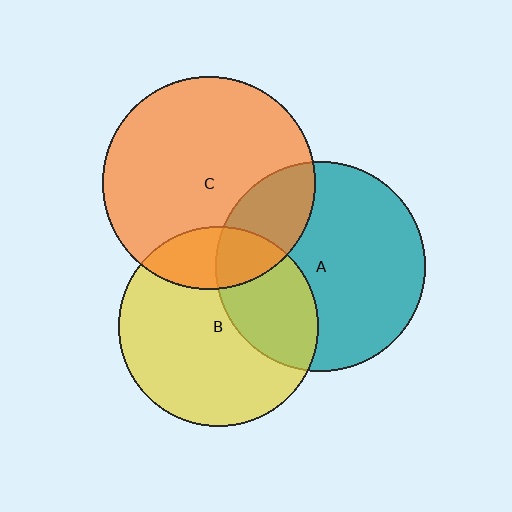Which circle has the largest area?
Circle C (orange).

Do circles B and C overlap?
Yes.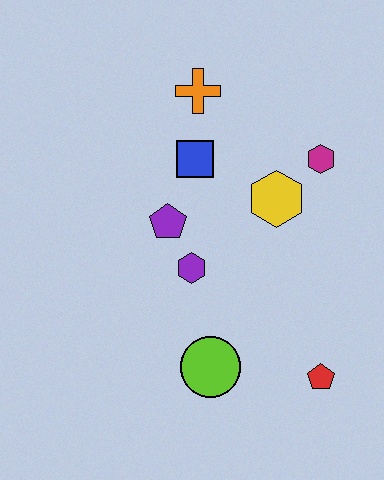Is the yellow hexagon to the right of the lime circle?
Yes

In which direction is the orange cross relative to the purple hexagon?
The orange cross is above the purple hexagon.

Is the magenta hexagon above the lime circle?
Yes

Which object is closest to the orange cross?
The blue square is closest to the orange cross.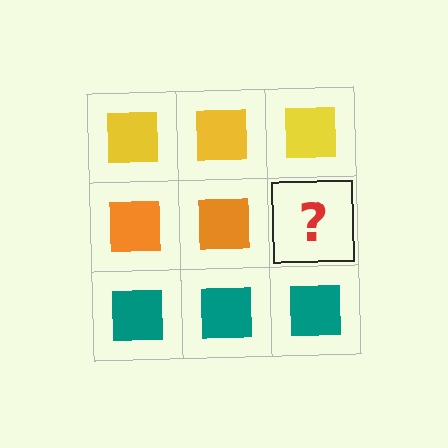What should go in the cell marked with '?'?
The missing cell should contain an orange square.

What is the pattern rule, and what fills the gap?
The rule is that each row has a consistent color. The gap should be filled with an orange square.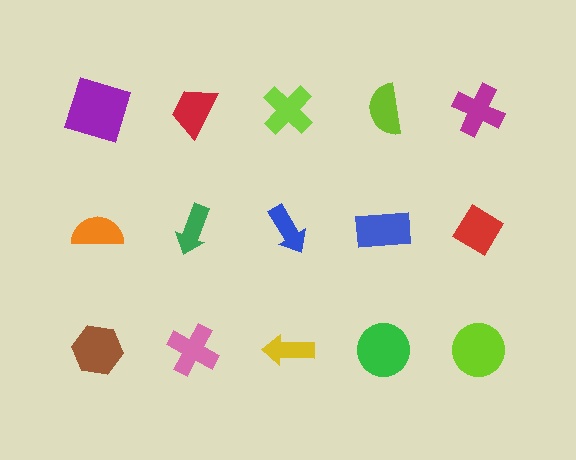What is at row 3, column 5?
A lime circle.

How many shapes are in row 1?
5 shapes.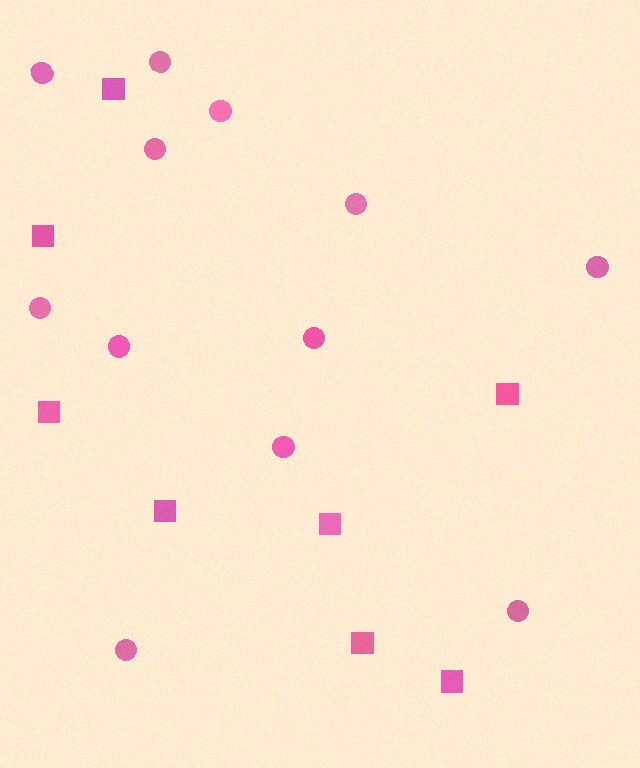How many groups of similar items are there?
There are 2 groups: one group of circles (12) and one group of squares (8).